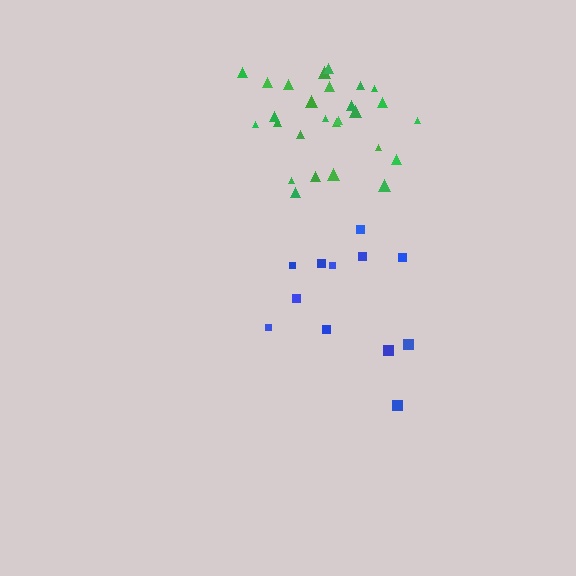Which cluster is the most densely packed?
Green.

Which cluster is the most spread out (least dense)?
Blue.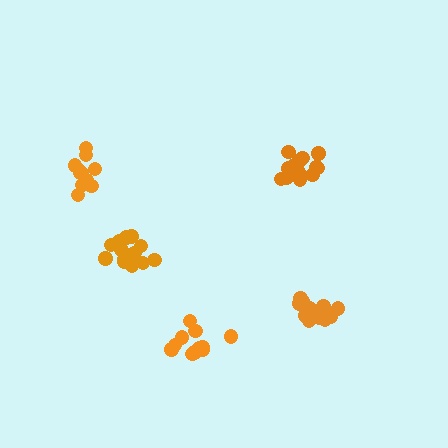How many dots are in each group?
Group 1: 13 dots, Group 2: 12 dots, Group 3: 14 dots, Group 4: 13 dots, Group 5: 11 dots (63 total).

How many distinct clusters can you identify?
There are 5 distinct clusters.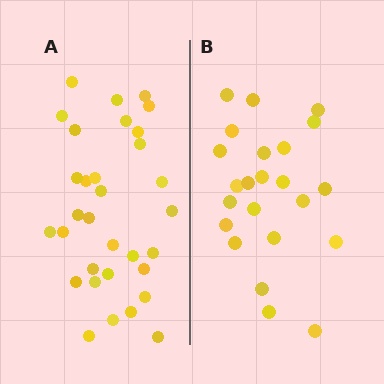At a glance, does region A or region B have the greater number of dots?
Region A (the left region) has more dots.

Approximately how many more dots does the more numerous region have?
Region A has roughly 8 or so more dots than region B.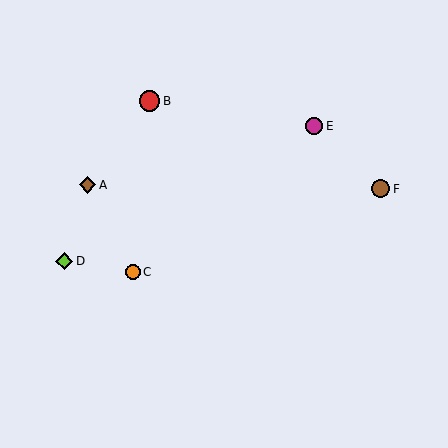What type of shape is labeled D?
Shape D is a lime diamond.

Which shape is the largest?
The red circle (labeled B) is the largest.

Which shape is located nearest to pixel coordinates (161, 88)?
The red circle (labeled B) at (149, 101) is nearest to that location.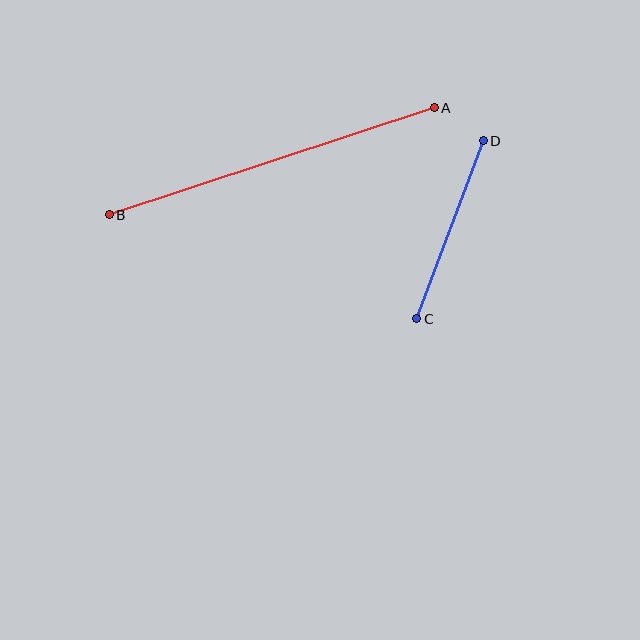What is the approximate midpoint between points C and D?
The midpoint is at approximately (450, 230) pixels.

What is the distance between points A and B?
The distance is approximately 342 pixels.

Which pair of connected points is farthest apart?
Points A and B are farthest apart.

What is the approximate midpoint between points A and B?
The midpoint is at approximately (272, 161) pixels.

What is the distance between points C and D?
The distance is approximately 190 pixels.